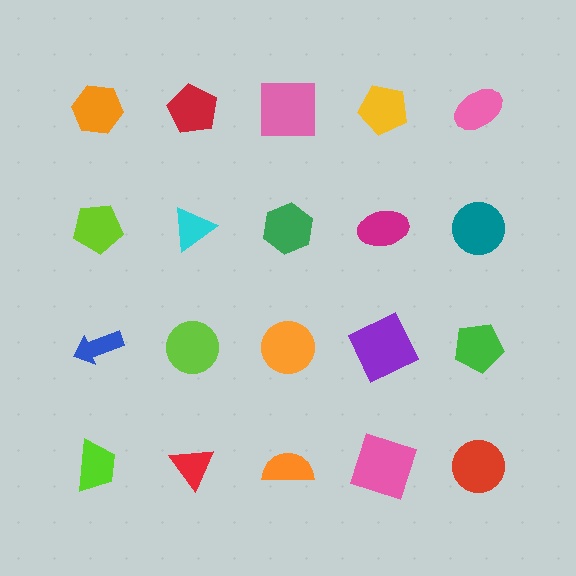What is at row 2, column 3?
A green hexagon.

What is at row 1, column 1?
An orange hexagon.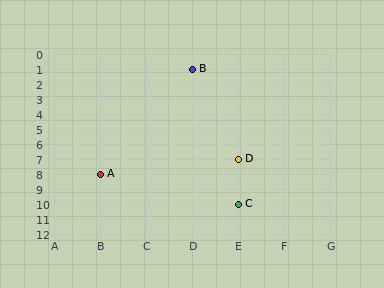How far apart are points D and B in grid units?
Points D and B are 1 column and 6 rows apart (about 6.1 grid units diagonally).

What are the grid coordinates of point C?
Point C is at grid coordinates (E, 10).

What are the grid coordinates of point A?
Point A is at grid coordinates (B, 8).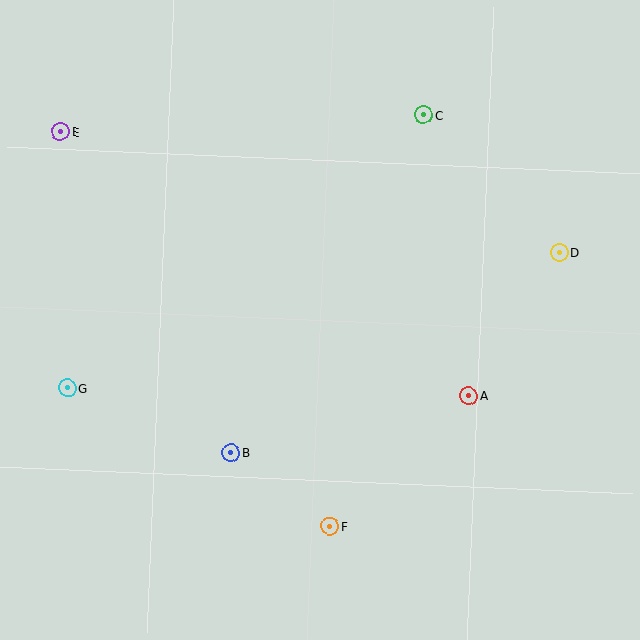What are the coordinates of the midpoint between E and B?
The midpoint between E and B is at (146, 292).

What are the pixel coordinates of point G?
Point G is at (67, 388).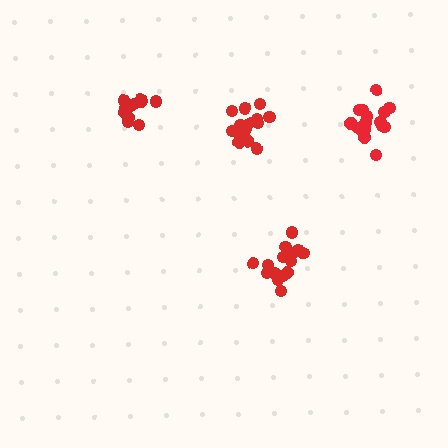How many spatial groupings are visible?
There are 4 spatial groupings.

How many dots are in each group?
Group 1: 16 dots, Group 2: 16 dots, Group 3: 15 dots, Group 4: 12 dots (59 total).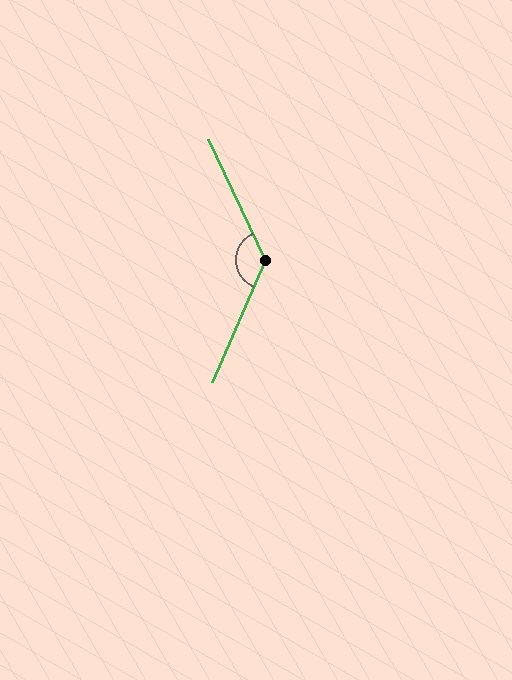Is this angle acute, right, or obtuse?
It is obtuse.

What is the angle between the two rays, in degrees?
Approximately 132 degrees.